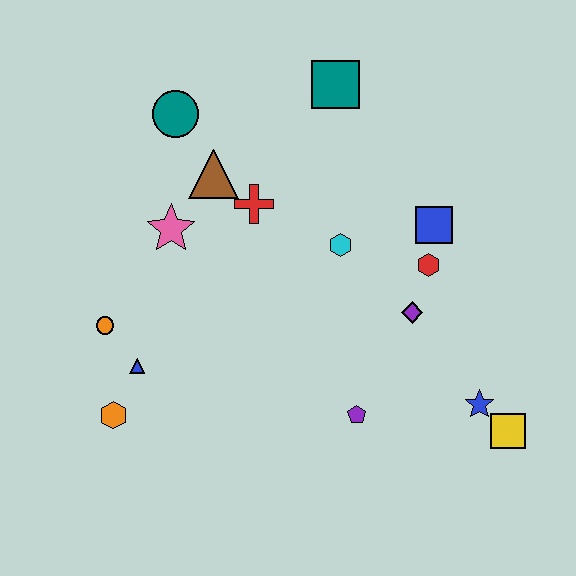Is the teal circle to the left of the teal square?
Yes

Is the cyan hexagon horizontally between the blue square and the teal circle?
Yes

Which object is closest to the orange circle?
The blue triangle is closest to the orange circle.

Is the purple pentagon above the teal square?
No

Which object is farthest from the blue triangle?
The yellow square is farthest from the blue triangle.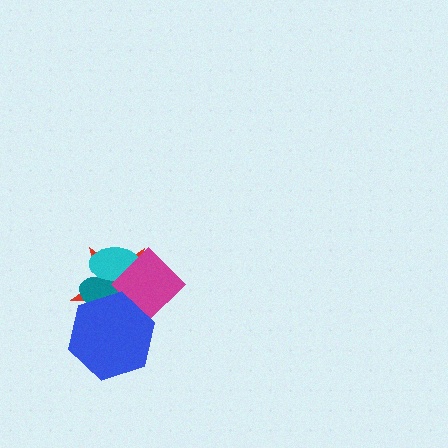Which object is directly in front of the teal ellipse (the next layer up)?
The cyan ellipse is directly in front of the teal ellipse.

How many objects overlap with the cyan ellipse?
3 objects overlap with the cyan ellipse.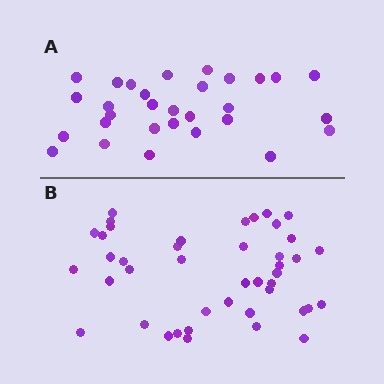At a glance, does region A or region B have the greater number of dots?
Region B (the bottom region) has more dots.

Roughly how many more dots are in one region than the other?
Region B has approximately 15 more dots than region A.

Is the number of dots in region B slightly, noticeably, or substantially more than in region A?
Region B has noticeably more, but not dramatically so. The ratio is roughly 1.4 to 1.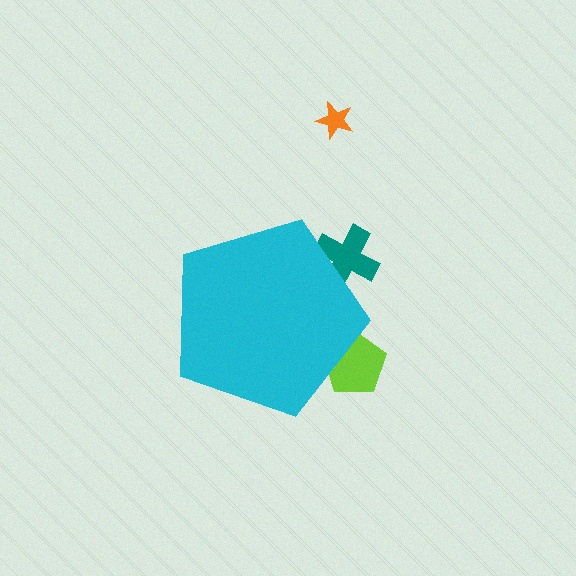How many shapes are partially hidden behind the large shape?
2 shapes are partially hidden.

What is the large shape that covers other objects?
A cyan pentagon.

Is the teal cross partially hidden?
Yes, the teal cross is partially hidden behind the cyan pentagon.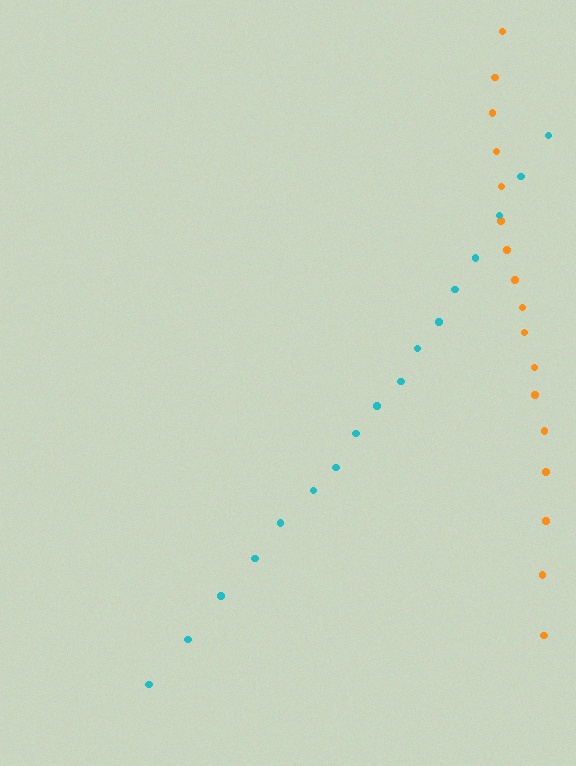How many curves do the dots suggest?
There are 2 distinct paths.